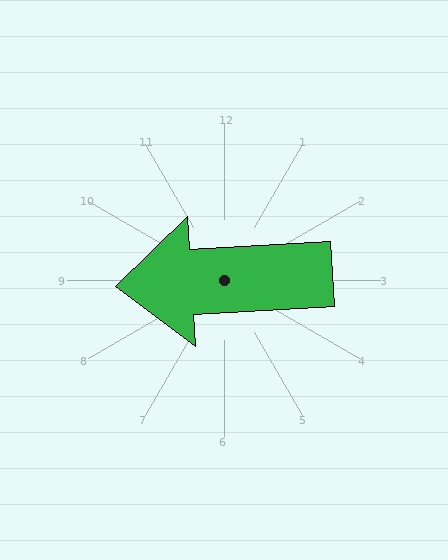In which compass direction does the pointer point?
West.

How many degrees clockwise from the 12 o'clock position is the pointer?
Approximately 267 degrees.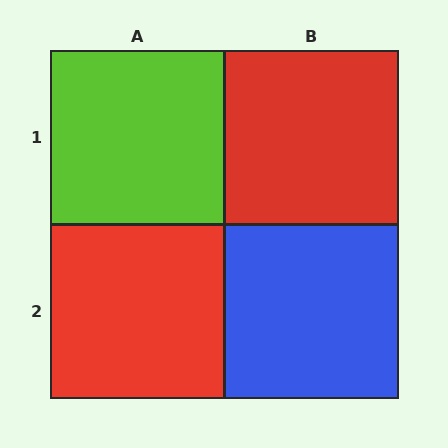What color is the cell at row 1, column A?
Lime.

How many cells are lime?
1 cell is lime.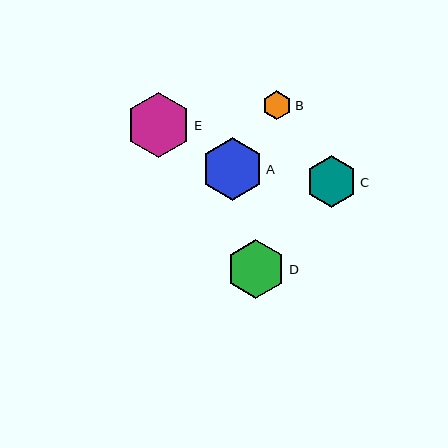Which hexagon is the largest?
Hexagon E is the largest with a size of approximately 65 pixels.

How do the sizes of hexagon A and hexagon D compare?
Hexagon A and hexagon D are approximately the same size.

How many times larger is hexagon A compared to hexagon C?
Hexagon A is approximately 1.2 times the size of hexagon C.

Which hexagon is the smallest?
Hexagon B is the smallest with a size of approximately 29 pixels.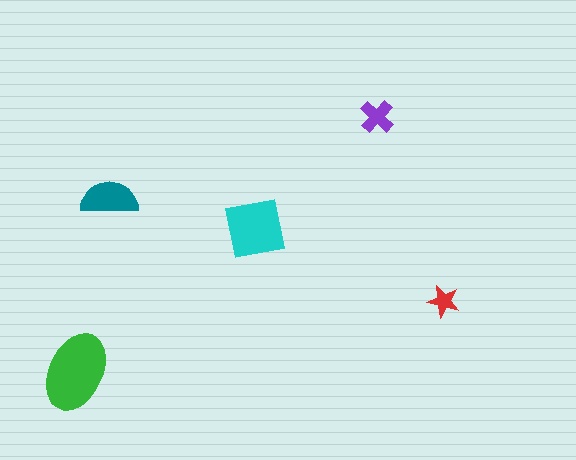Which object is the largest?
The green ellipse.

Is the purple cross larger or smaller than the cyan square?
Smaller.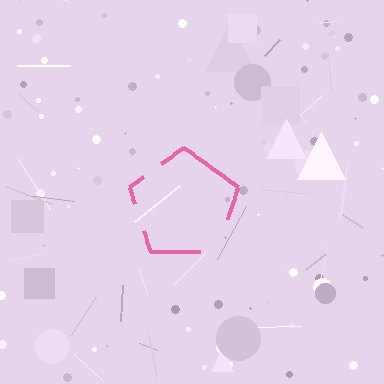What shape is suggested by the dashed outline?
The dashed outline suggests a pentagon.